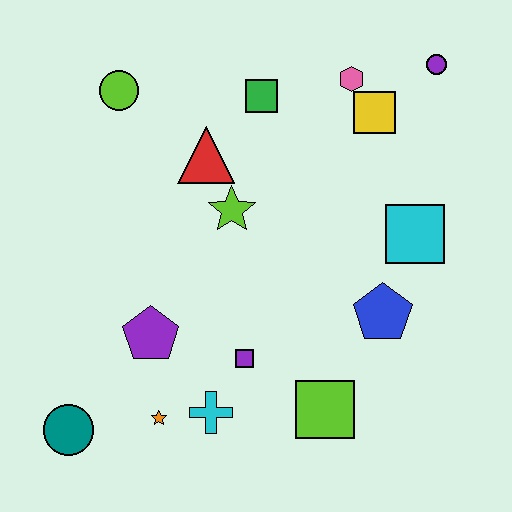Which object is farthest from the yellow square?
The teal circle is farthest from the yellow square.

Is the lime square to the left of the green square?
No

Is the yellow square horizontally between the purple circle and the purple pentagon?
Yes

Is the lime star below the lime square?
No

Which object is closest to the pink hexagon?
The yellow square is closest to the pink hexagon.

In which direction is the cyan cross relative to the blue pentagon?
The cyan cross is to the left of the blue pentagon.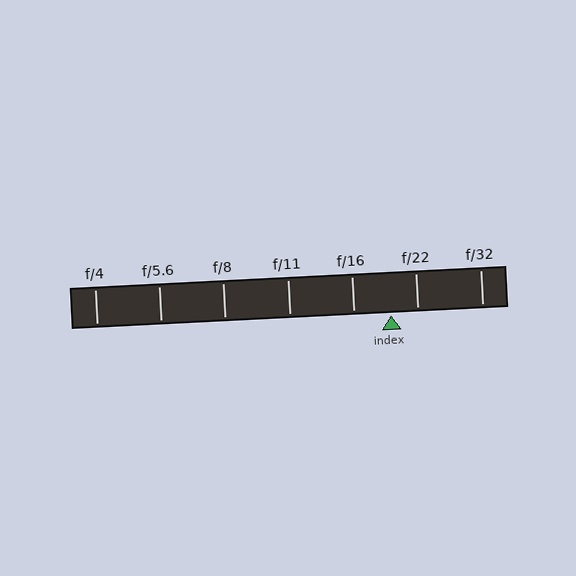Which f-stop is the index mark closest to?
The index mark is closest to f/22.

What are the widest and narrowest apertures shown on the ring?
The widest aperture shown is f/4 and the narrowest is f/32.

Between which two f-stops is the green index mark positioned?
The index mark is between f/16 and f/22.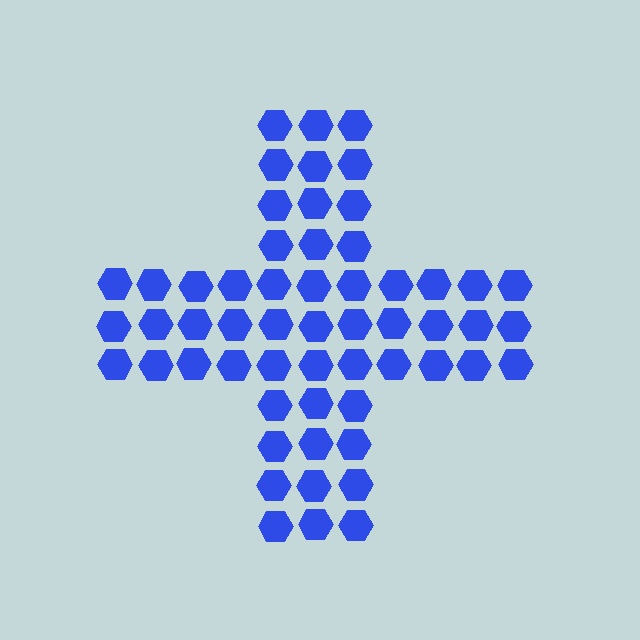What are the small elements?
The small elements are hexagons.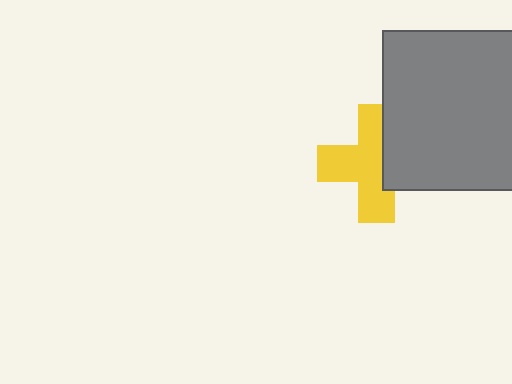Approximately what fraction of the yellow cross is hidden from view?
Roughly 36% of the yellow cross is hidden behind the gray square.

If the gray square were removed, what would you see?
You would see the complete yellow cross.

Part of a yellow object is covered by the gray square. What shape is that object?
It is a cross.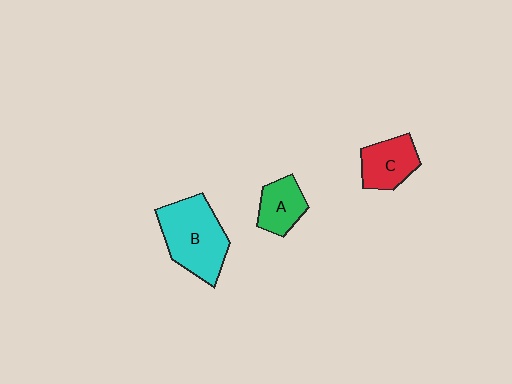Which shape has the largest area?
Shape B (cyan).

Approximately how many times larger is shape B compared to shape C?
Approximately 1.7 times.